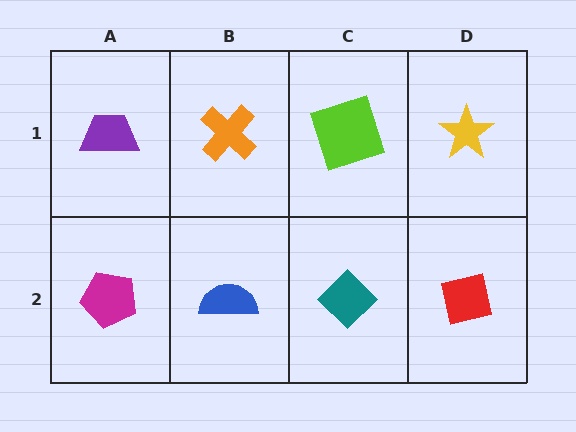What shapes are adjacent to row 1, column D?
A red square (row 2, column D), a lime square (row 1, column C).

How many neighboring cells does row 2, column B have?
3.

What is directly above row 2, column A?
A purple trapezoid.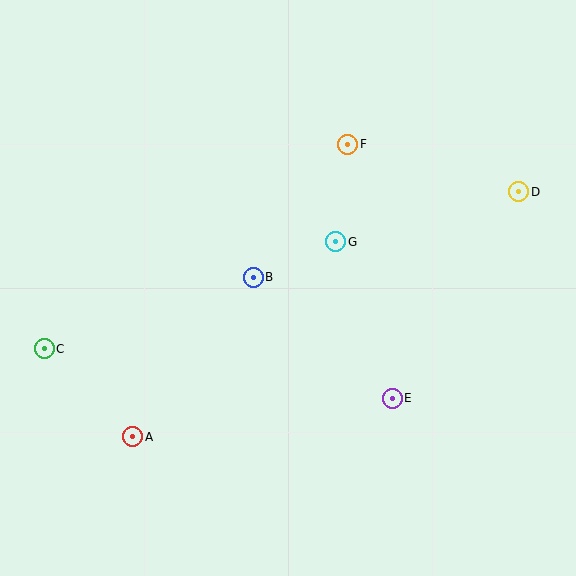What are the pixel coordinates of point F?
Point F is at (348, 144).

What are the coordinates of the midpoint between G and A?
The midpoint between G and A is at (234, 339).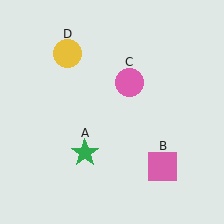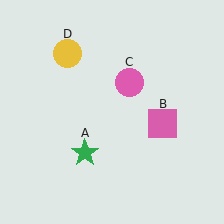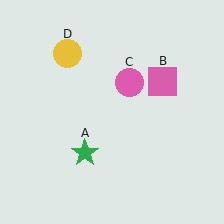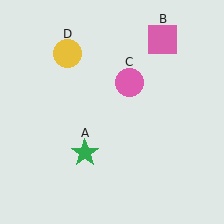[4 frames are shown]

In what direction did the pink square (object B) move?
The pink square (object B) moved up.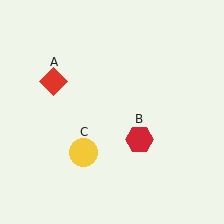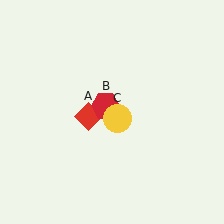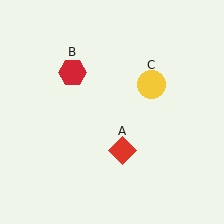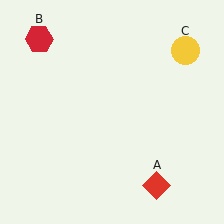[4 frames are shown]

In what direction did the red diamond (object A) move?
The red diamond (object A) moved down and to the right.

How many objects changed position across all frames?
3 objects changed position: red diamond (object A), red hexagon (object B), yellow circle (object C).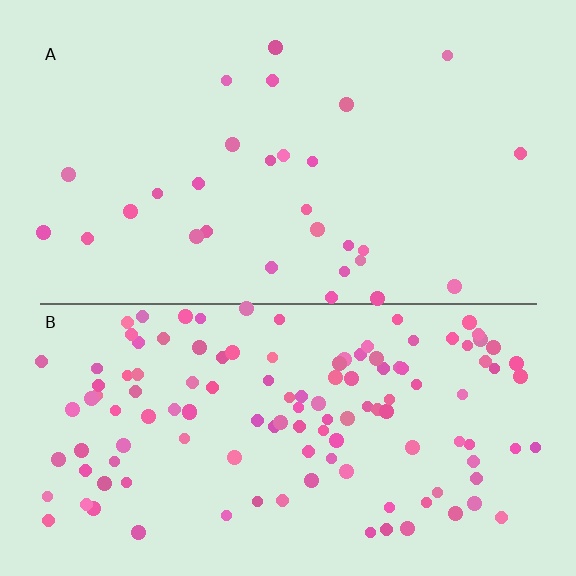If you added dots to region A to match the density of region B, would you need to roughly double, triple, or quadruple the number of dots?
Approximately quadruple.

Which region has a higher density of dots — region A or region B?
B (the bottom).